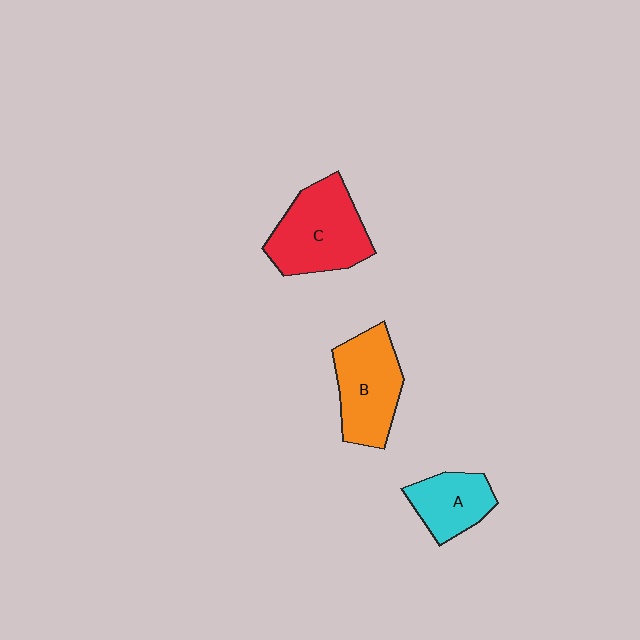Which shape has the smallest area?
Shape A (cyan).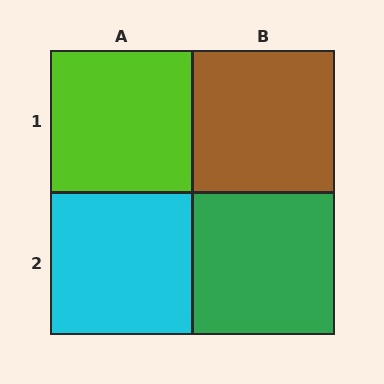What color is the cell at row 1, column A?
Lime.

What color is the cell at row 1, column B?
Brown.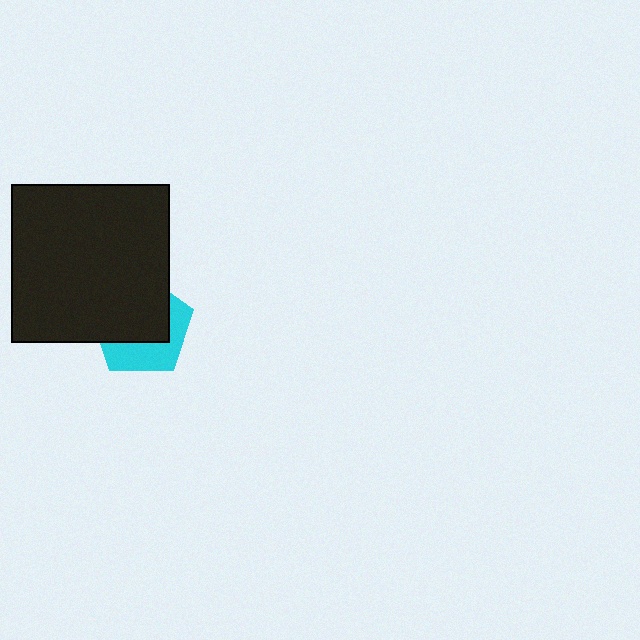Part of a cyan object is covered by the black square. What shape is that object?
It is a pentagon.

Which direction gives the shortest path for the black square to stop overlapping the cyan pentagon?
Moving toward the upper-left gives the shortest separation.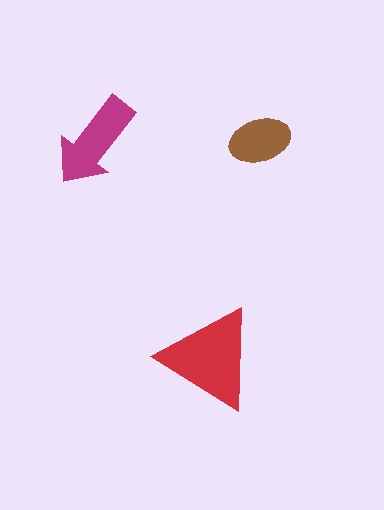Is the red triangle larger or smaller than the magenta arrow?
Larger.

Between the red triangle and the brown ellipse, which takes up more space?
The red triangle.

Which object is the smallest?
The brown ellipse.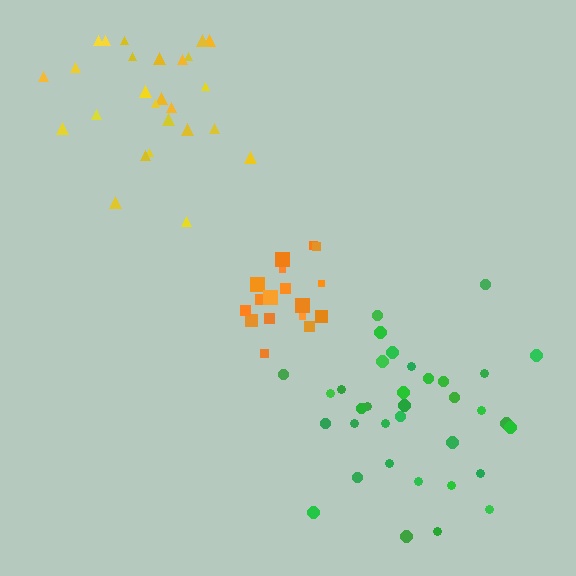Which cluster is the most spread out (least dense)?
Green.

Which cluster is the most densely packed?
Orange.